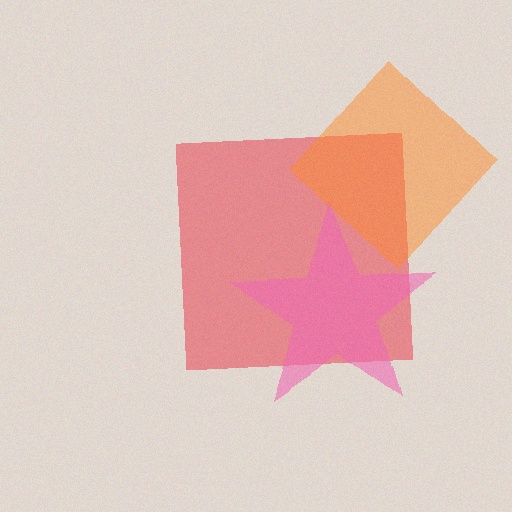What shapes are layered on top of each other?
The layered shapes are: a red square, a pink star, an orange diamond.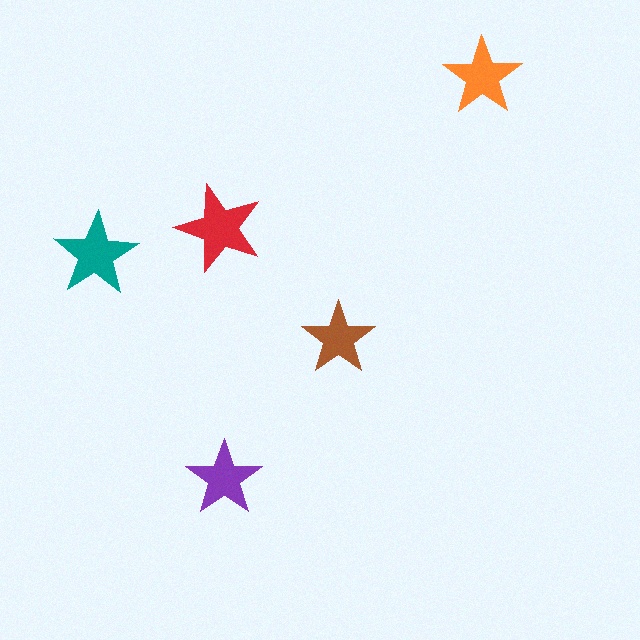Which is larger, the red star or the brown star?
The red one.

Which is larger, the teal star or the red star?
The red one.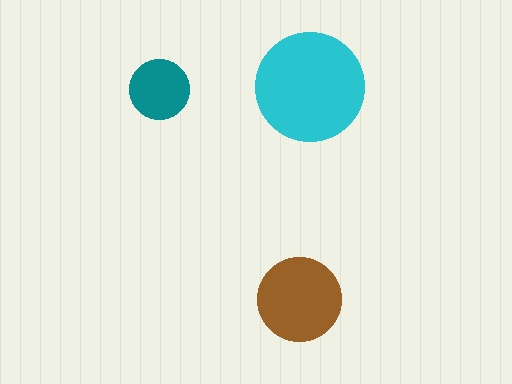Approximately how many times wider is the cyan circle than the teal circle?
About 2 times wider.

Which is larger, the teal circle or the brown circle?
The brown one.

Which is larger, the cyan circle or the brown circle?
The cyan one.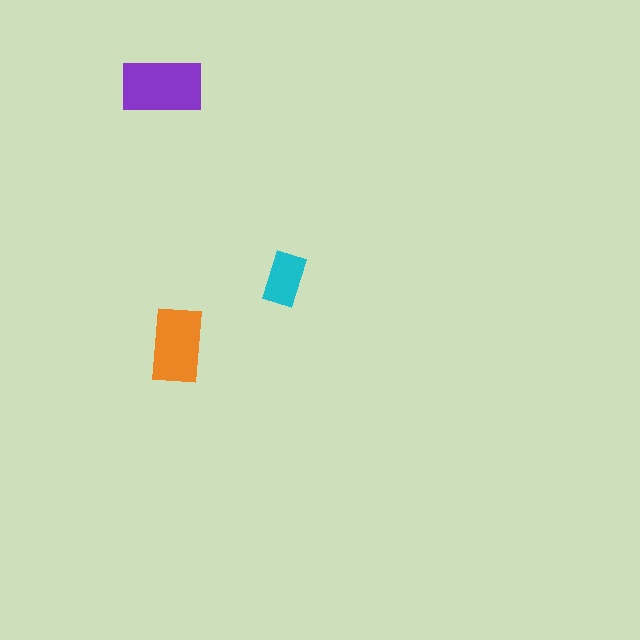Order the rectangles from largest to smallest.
the purple one, the orange one, the cyan one.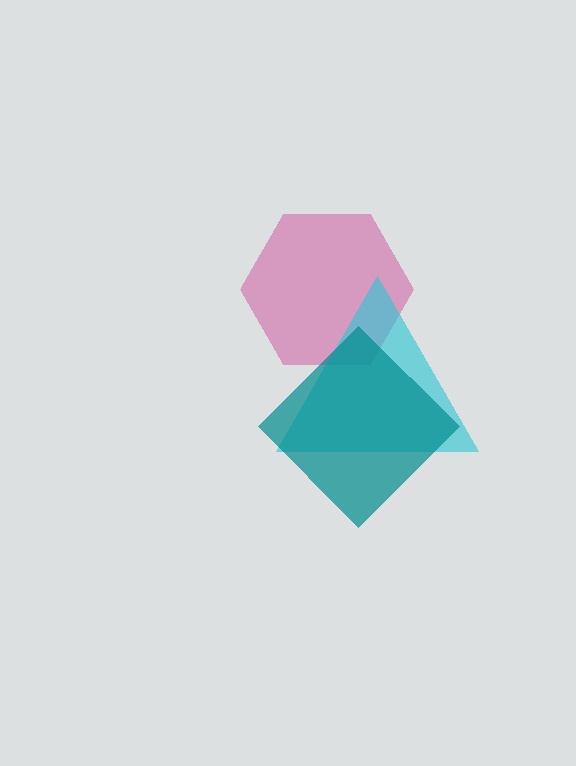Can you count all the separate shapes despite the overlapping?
Yes, there are 3 separate shapes.